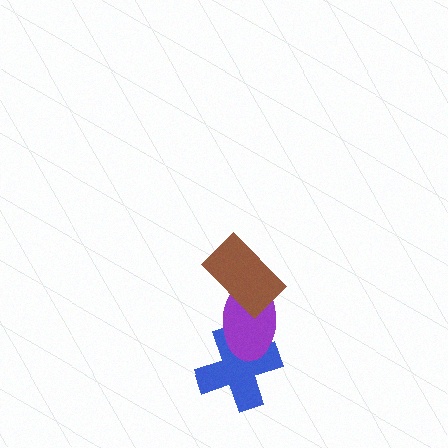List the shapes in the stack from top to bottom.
From top to bottom: the brown rectangle, the purple ellipse, the blue cross.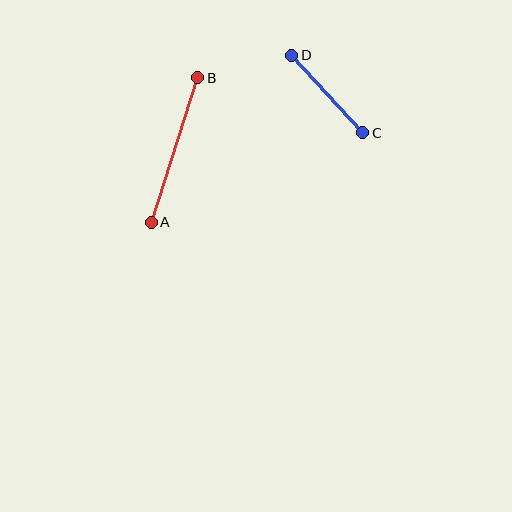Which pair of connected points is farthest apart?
Points A and B are farthest apart.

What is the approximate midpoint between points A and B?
The midpoint is at approximately (174, 150) pixels.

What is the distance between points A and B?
The distance is approximately 152 pixels.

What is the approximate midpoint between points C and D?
The midpoint is at approximately (327, 94) pixels.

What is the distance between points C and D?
The distance is approximately 105 pixels.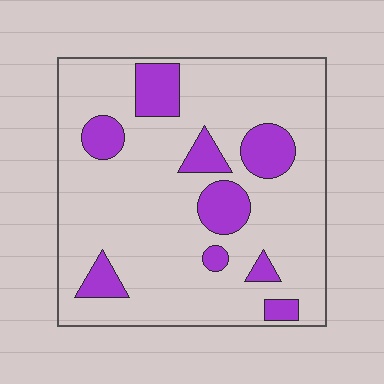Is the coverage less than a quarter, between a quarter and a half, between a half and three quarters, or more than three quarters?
Less than a quarter.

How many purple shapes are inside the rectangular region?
9.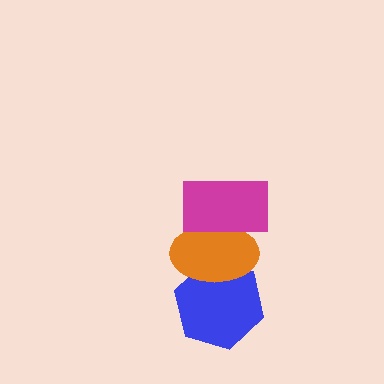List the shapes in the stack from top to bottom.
From top to bottom: the magenta rectangle, the orange ellipse, the blue hexagon.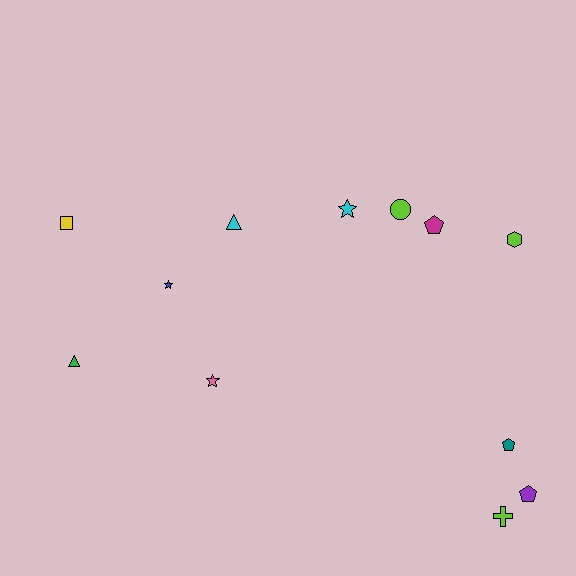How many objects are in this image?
There are 12 objects.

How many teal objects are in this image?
There is 1 teal object.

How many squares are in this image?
There is 1 square.